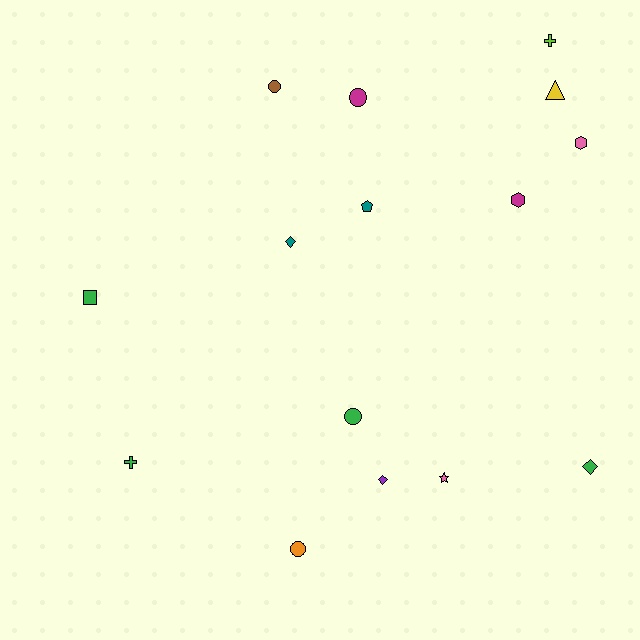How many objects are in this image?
There are 15 objects.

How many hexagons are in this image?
There are 2 hexagons.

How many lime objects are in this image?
There is 1 lime object.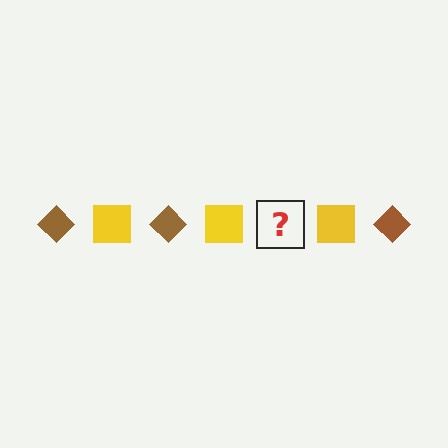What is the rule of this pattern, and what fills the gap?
The rule is that the pattern alternates between brown diamond and yellow square. The gap should be filled with a brown diamond.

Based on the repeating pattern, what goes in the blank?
The blank should be a brown diamond.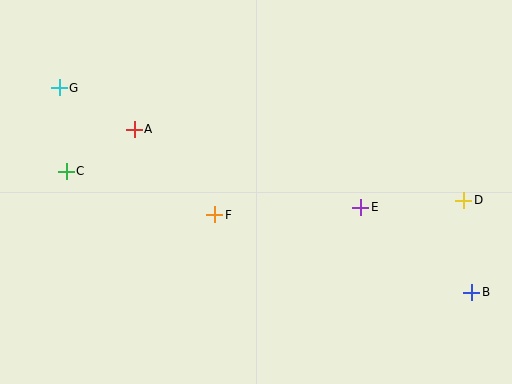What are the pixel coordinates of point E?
Point E is at (361, 207).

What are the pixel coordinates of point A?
Point A is at (134, 129).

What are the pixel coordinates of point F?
Point F is at (215, 215).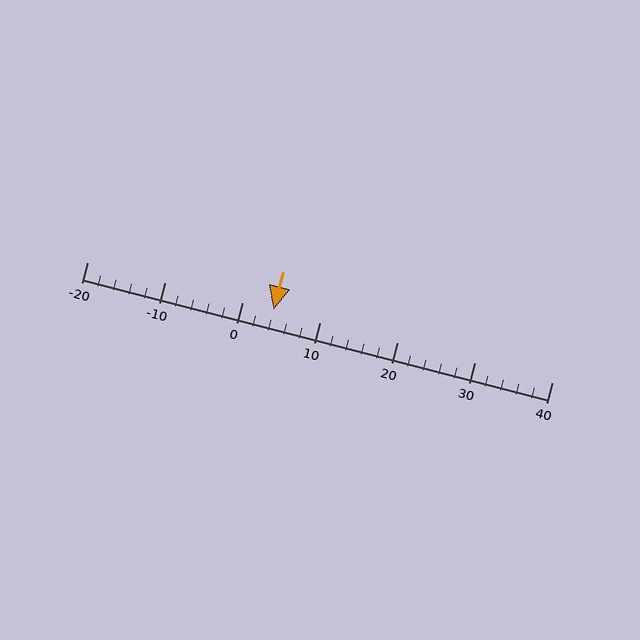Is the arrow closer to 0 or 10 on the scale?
The arrow is closer to 0.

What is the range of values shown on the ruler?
The ruler shows values from -20 to 40.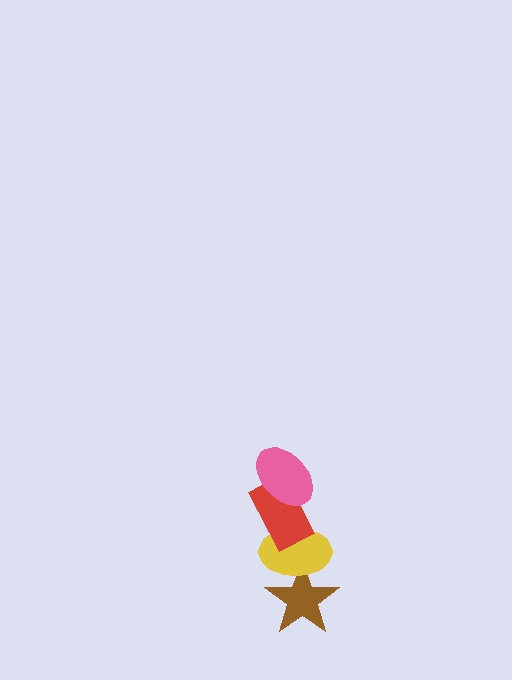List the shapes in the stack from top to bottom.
From top to bottom: the pink ellipse, the red rectangle, the yellow ellipse, the brown star.